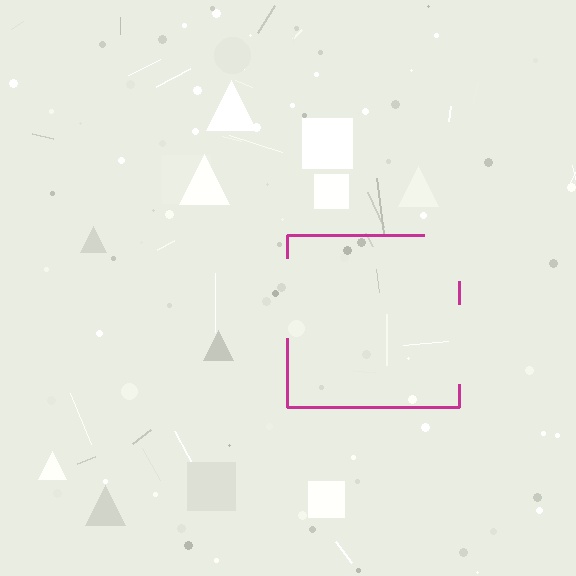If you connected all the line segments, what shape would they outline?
They would outline a square.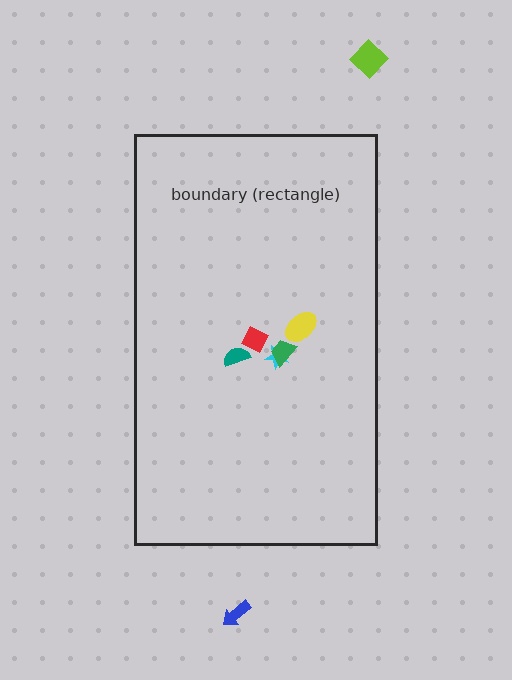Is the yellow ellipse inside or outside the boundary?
Inside.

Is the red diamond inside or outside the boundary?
Inside.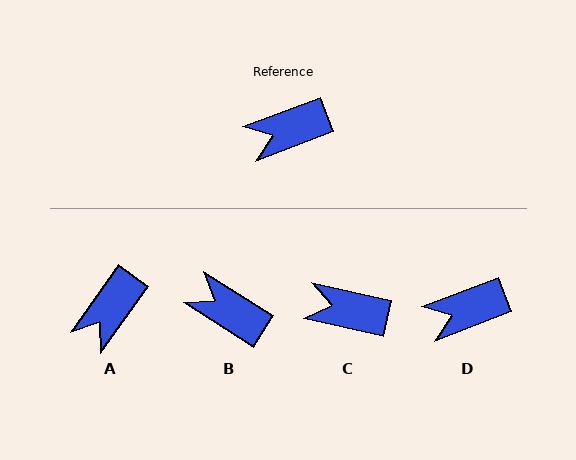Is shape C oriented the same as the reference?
No, it is off by about 33 degrees.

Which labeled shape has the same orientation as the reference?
D.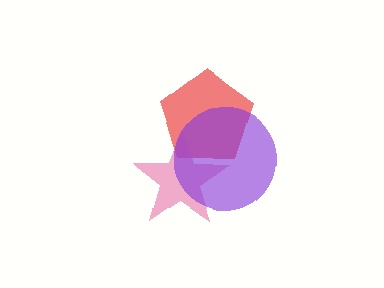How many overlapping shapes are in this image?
There are 3 overlapping shapes in the image.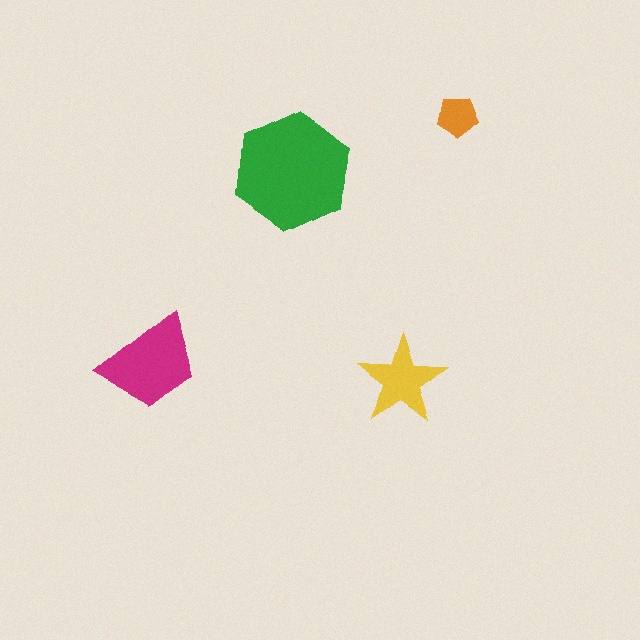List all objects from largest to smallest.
The green hexagon, the magenta trapezoid, the yellow star, the orange pentagon.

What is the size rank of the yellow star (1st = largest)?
3rd.